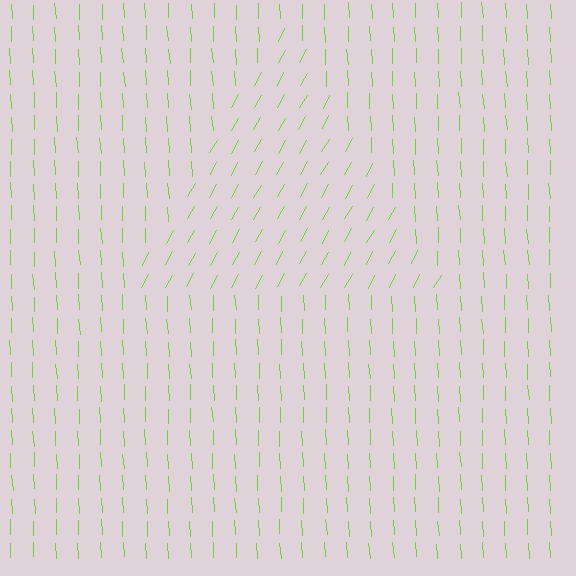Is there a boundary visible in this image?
Yes, there is a texture boundary formed by a change in line orientation.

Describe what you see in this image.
The image is filled with small lime line segments. A triangle region in the image has lines oriented differently from the surrounding lines, creating a visible texture boundary.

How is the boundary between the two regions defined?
The boundary is defined purely by a change in line orientation (approximately 31 degrees difference). All lines are the same color and thickness.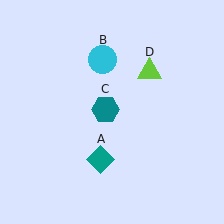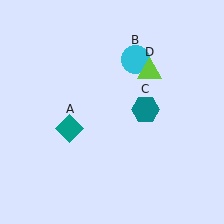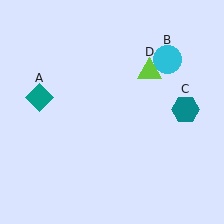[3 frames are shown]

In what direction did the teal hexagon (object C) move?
The teal hexagon (object C) moved right.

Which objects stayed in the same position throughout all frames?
Lime triangle (object D) remained stationary.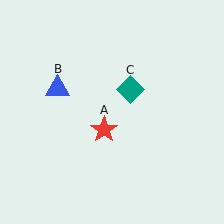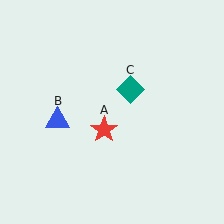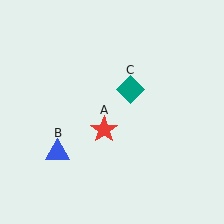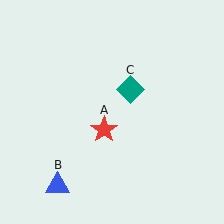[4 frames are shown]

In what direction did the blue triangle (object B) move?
The blue triangle (object B) moved down.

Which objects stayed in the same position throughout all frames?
Red star (object A) and teal diamond (object C) remained stationary.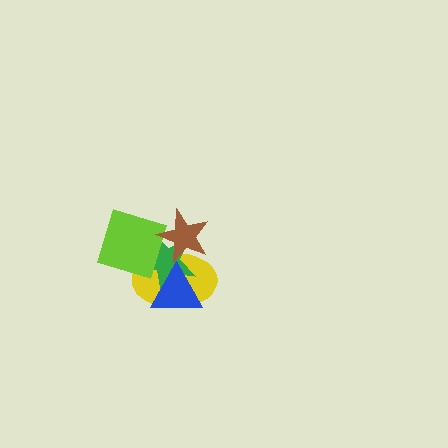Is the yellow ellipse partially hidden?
Yes, it is partially covered by another shape.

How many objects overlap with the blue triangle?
2 objects overlap with the blue triangle.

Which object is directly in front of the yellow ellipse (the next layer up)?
The green star is directly in front of the yellow ellipse.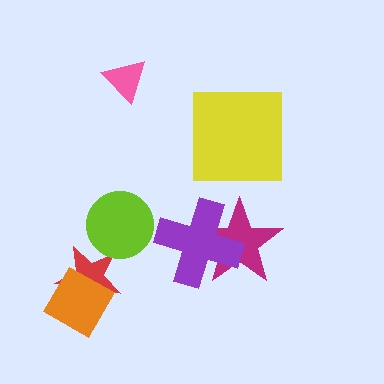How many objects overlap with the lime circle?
1 object overlaps with the lime circle.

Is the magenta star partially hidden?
Yes, it is partially covered by another shape.